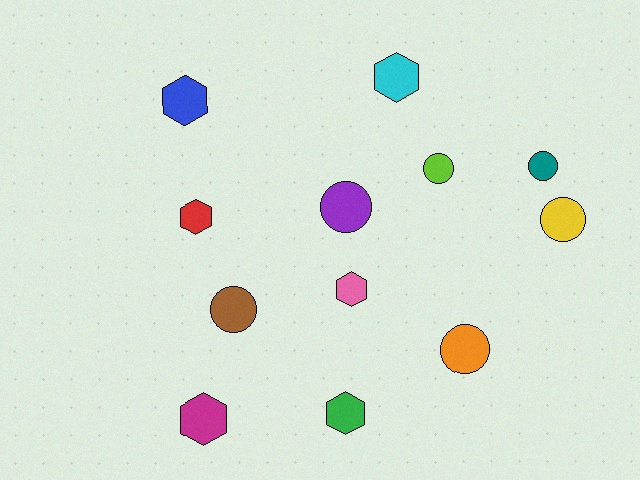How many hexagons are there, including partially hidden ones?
There are 6 hexagons.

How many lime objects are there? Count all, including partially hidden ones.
There is 1 lime object.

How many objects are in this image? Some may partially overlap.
There are 12 objects.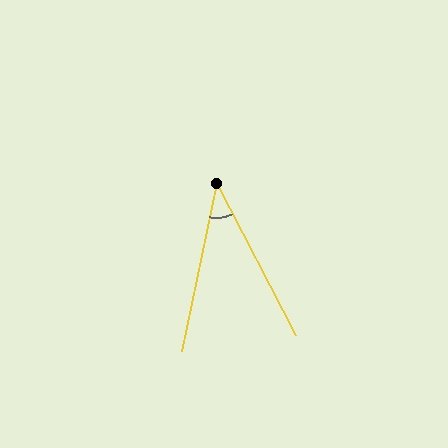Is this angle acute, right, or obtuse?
It is acute.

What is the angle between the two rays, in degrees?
Approximately 39 degrees.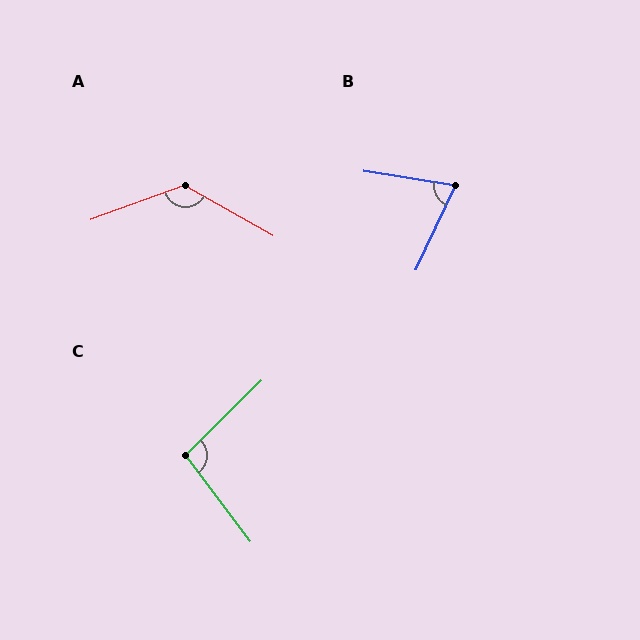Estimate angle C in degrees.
Approximately 98 degrees.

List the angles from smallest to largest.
B (74°), C (98°), A (130°).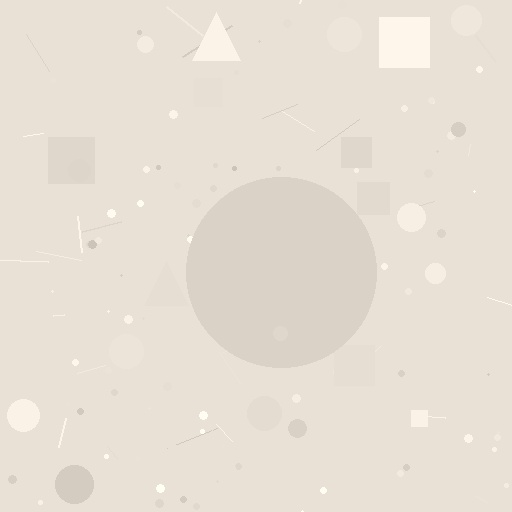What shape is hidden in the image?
A circle is hidden in the image.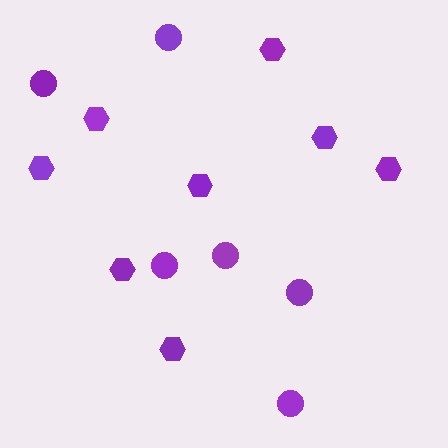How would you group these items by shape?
There are 2 groups: one group of hexagons (8) and one group of circles (6).